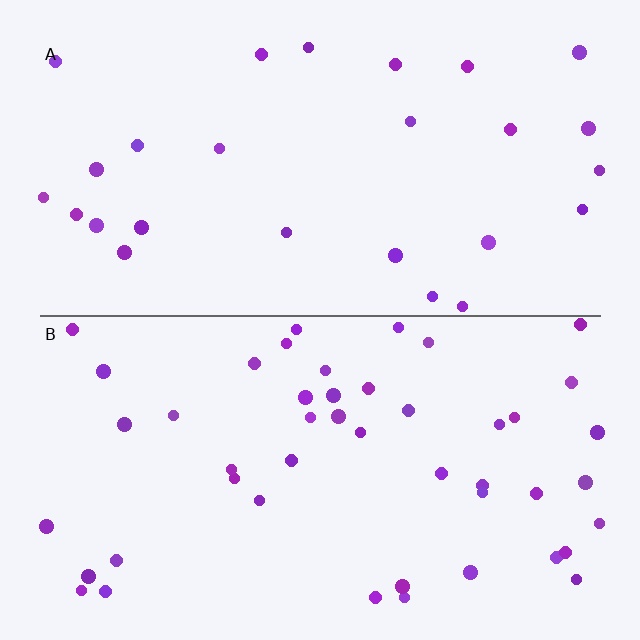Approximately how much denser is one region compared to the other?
Approximately 1.7× — region B over region A.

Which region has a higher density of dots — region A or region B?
B (the bottom).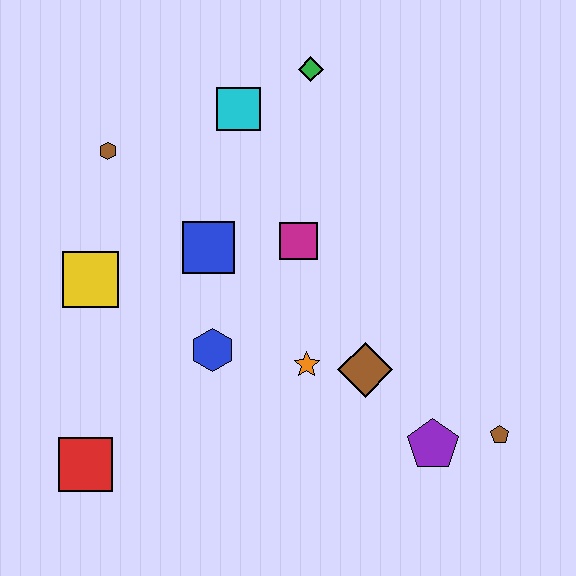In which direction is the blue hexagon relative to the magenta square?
The blue hexagon is below the magenta square.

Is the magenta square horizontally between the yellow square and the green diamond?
Yes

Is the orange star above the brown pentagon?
Yes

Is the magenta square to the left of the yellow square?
No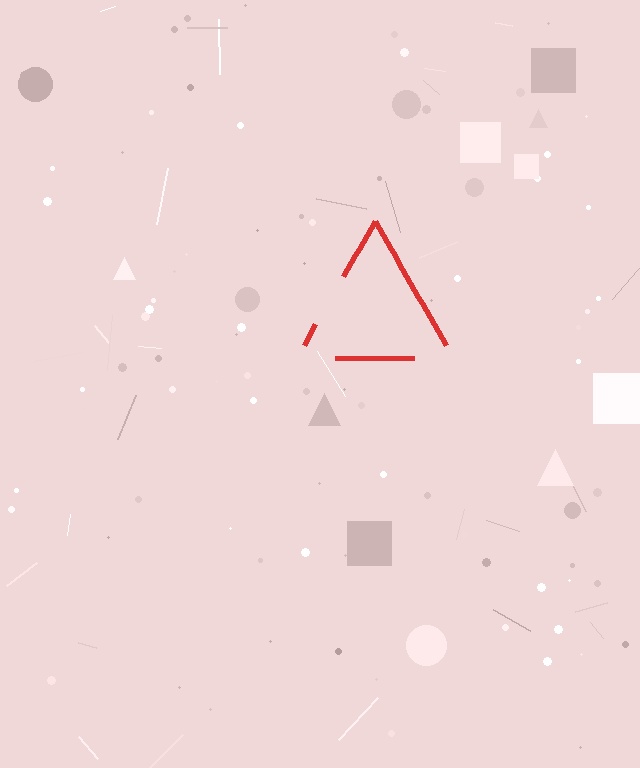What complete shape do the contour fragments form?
The contour fragments form a triangle.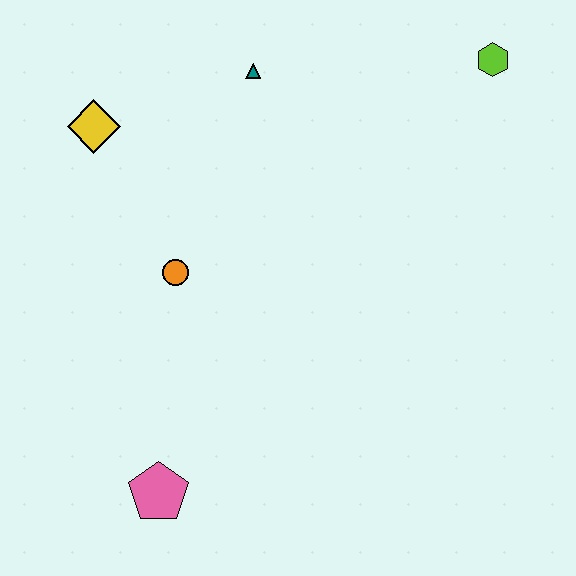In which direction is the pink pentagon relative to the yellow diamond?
The pink pentagon is below the yellow diamond.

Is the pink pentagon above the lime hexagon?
No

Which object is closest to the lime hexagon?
The teal triangle is closest to the lime hexagon.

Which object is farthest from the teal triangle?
The pink pentagon is farthest from the teal triangle.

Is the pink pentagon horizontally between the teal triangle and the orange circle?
No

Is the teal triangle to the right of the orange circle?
Yes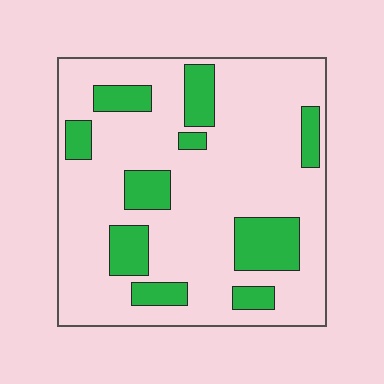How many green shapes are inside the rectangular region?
10.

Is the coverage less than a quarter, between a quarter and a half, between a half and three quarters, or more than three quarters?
Less than a quarter.